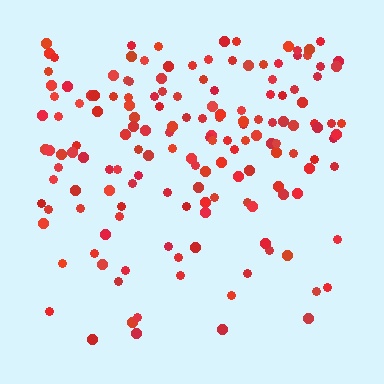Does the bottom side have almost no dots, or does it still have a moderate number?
Still a moderate number, just noticeably fewer than the top.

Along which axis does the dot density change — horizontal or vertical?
Vertical.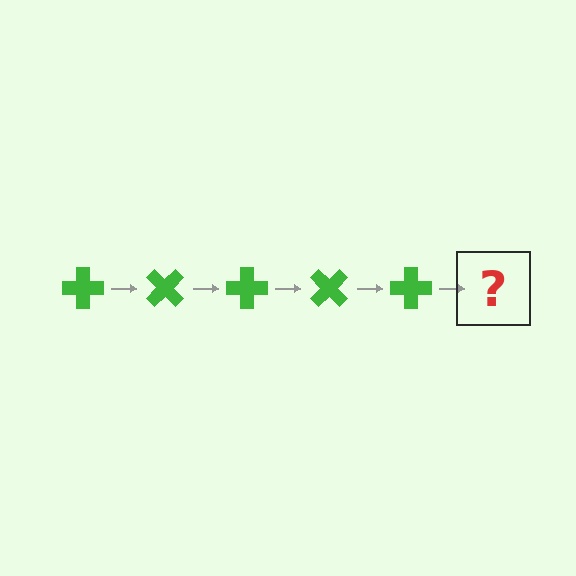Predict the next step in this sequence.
The next step is a green cross rotated 225 degrees.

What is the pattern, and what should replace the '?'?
The pattern is that the cross rotates 45 degrees each step. The '?' should be a green cross rotated 225 degrees.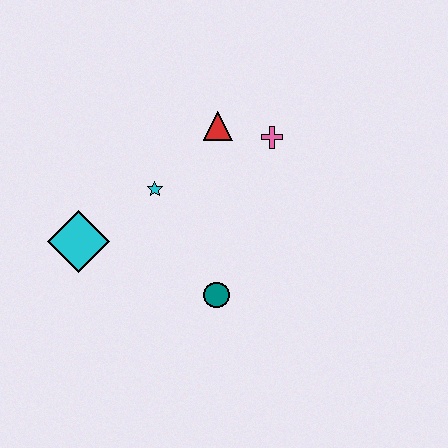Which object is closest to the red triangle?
The pink cross is closest to the red triangle.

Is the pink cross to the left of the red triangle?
No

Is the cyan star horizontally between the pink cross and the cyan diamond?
Yes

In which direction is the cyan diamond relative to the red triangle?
The cyan diamond is to the left of the red triangle.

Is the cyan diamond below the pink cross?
Yes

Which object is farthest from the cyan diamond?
The pink cross is farthest from the cyan diamond.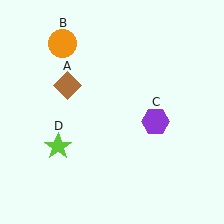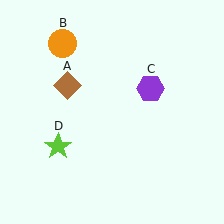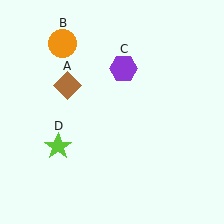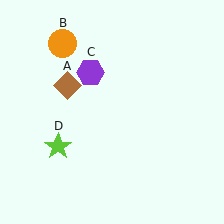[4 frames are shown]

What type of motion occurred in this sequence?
The purple hexagon (object C) rotated counterclockwise around the center of the scene.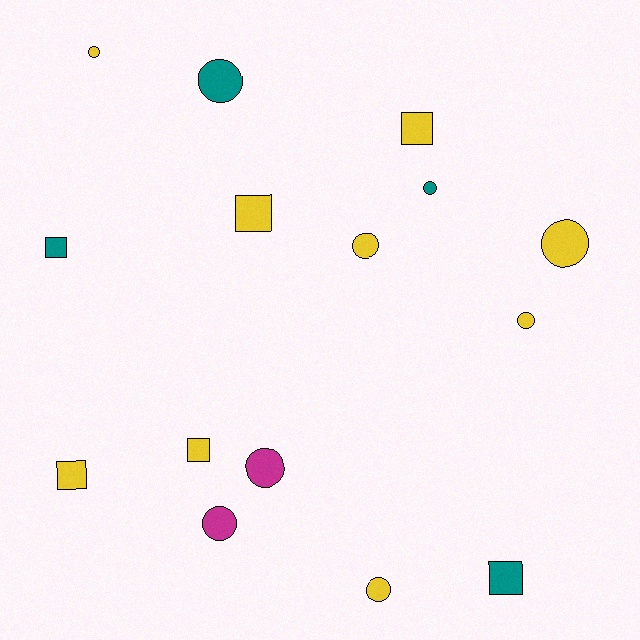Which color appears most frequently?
Yellow, with 9 objects.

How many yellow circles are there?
There are 5 yellow circles.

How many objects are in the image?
There are 15 objects.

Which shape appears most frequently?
Circle, with 9 objects.